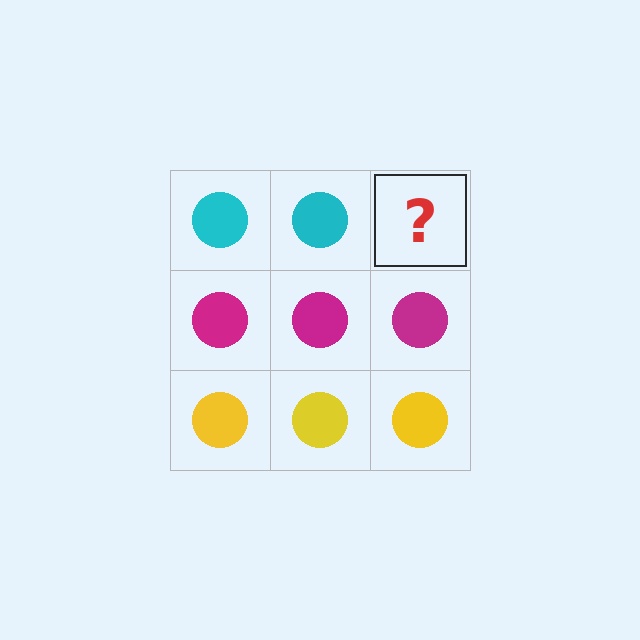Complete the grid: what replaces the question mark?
The question mark should be replaced with a cyan circle.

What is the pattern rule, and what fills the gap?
The rule is that each row has a consistent color. The gap should be filled with a cyan circle.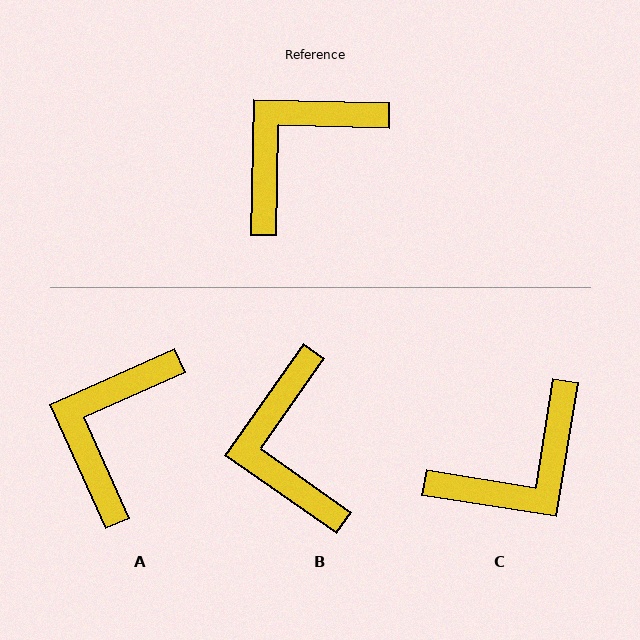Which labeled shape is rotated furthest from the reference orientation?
C, about 172 degrees away.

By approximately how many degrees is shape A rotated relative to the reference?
Approximately 25 degrees counter-clockwise.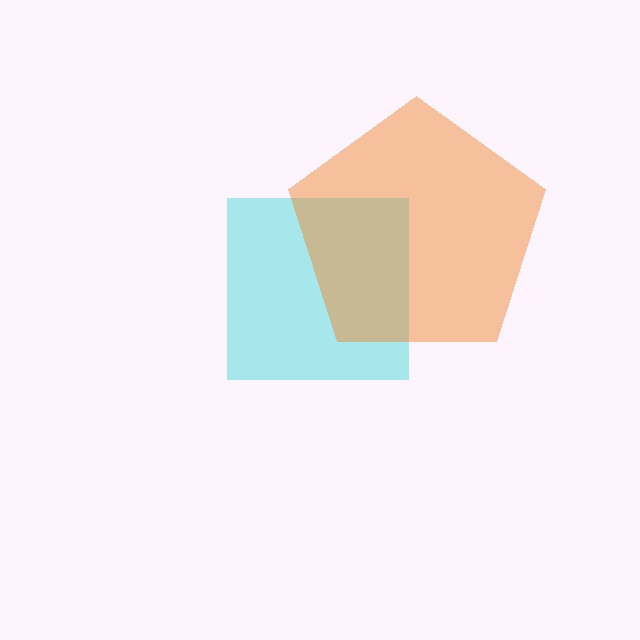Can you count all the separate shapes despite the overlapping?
Yes, there are 2 separate shapes.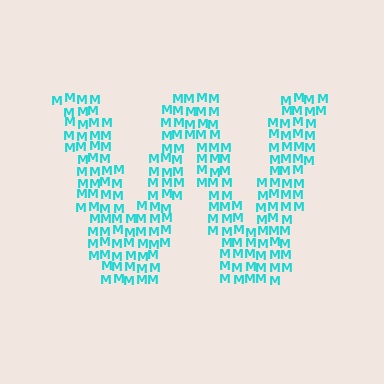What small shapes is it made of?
It is made of small letter M's.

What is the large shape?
The large shape is the letter W.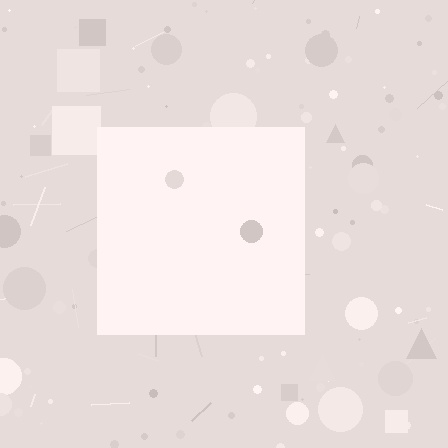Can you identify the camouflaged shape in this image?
The camouflaged shape is a square.